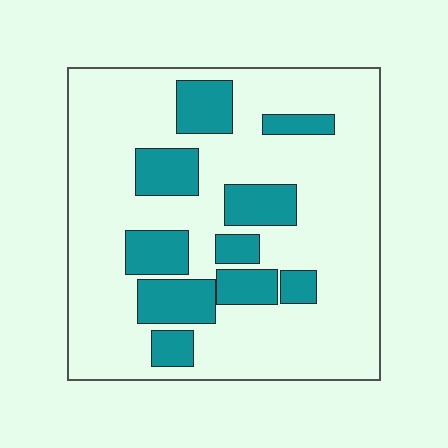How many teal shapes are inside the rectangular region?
10.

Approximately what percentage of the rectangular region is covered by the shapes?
Approximately 25%.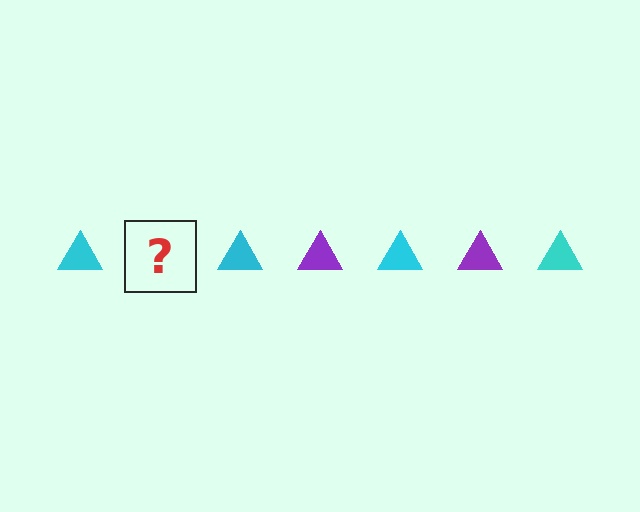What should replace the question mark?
The question mark should be replaced with a purple triangle.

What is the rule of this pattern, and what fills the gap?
The rule is that the pattern cycles through cyan, purple triangles. The gap should be filled with a purple triangle.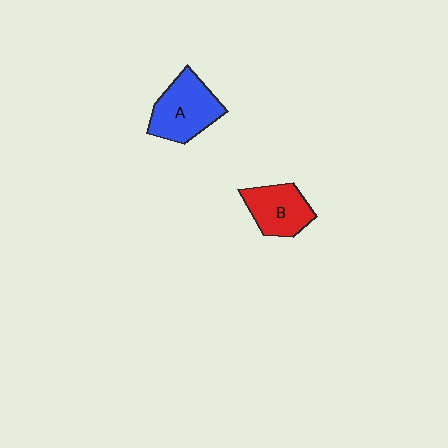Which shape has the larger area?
Shape A (blue).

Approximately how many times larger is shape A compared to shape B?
Approximately 1.3 times.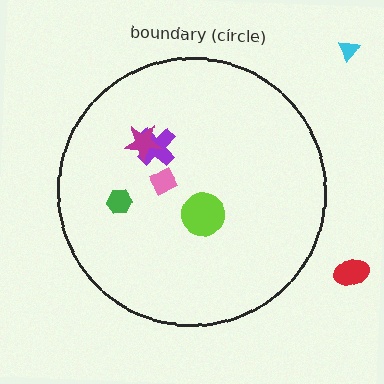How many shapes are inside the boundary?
5 inside, 2 outside.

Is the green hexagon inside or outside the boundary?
Inside.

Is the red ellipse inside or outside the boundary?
Outside.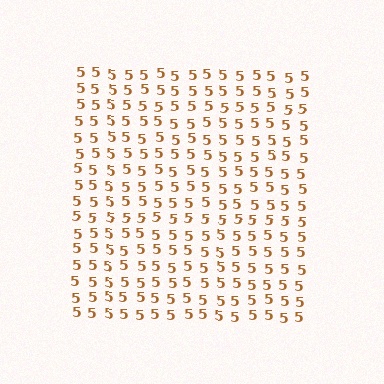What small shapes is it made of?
It is made of small digit 5's.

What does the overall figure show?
The overall figure shows a square.